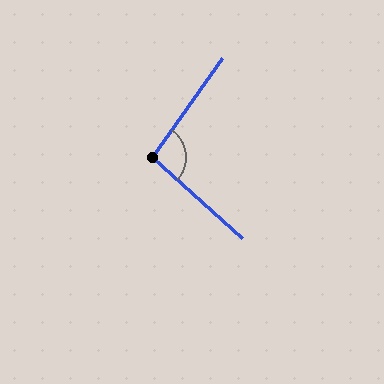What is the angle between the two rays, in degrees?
Approximately 97 degrees.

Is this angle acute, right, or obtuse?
It is obtuse.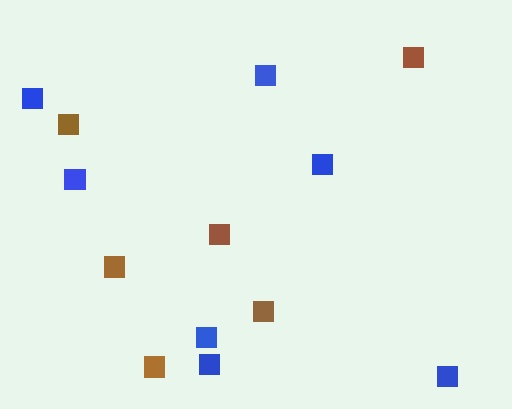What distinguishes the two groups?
There are 2 groups: one group of brown squares (6) and one group of blue squares (7).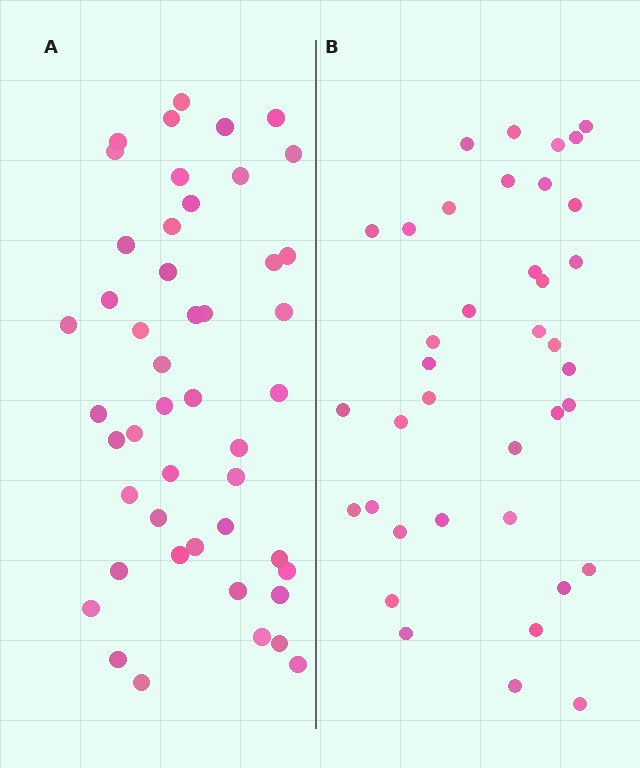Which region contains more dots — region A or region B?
Region A (the left region) has more dots.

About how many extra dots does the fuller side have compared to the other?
Region A has roughly 8 or so more dots than region B.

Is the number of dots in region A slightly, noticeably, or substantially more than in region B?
Region A has only slightly more — the two regions are fairly close. The ratio is roughly 1.2 to 1.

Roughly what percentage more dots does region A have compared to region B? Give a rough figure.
About 25% more.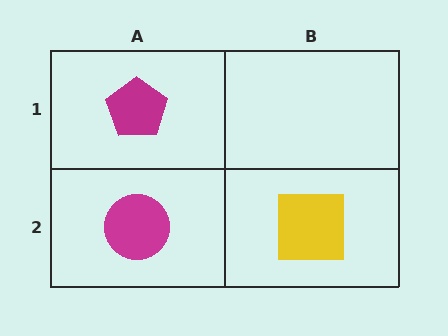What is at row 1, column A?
A magenta pentagon.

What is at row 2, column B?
A yellow square.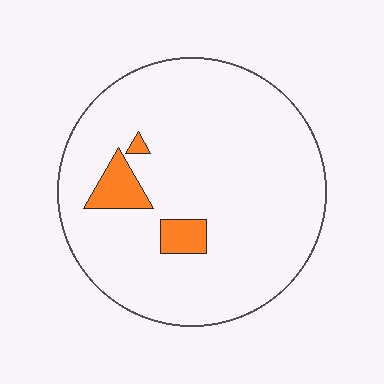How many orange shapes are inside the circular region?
3.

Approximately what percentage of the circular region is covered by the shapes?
Approximately 5%.